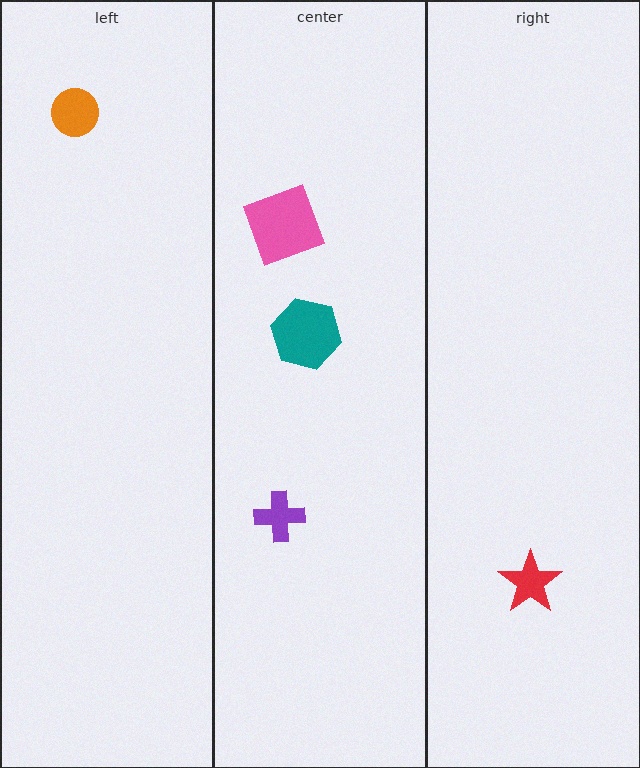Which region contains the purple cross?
The center region.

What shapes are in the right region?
The red star.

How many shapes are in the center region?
3.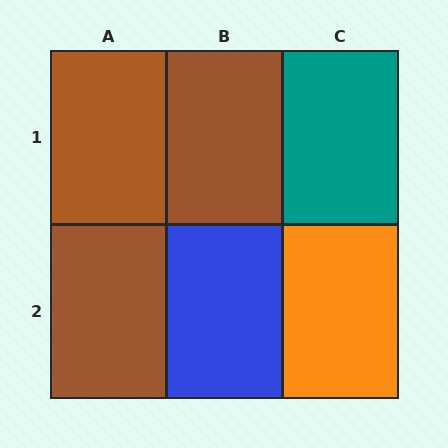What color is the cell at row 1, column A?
Brown.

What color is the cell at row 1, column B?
Brown.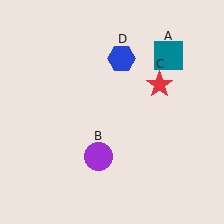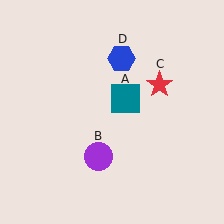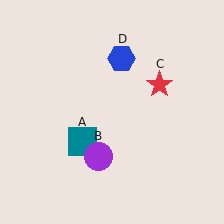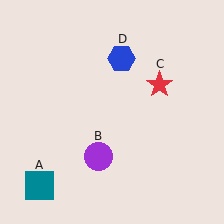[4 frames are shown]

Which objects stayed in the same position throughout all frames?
Purple circle (object B) and red star (object C) and blue hexagon (object D) remained stationary.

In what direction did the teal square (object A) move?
The teal square (object A) moved down and to the left.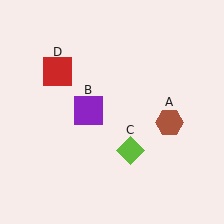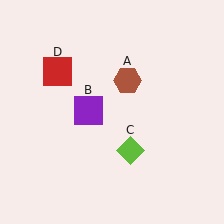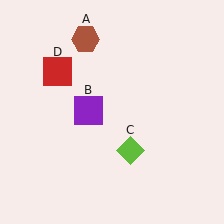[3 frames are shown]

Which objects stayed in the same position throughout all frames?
Purple square (object B) and lime diamond (object C) and red square (object D) remained stationary.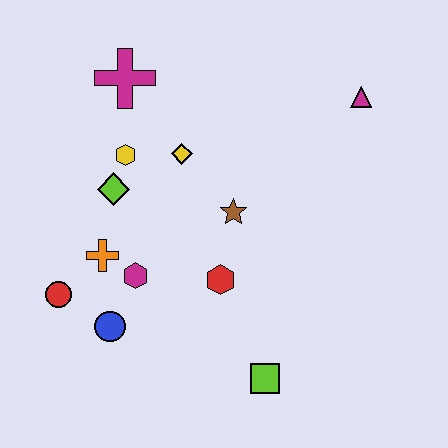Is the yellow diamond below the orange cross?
No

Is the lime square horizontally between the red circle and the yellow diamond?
No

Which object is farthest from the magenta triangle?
The red circle is farthest from the magenta triangle.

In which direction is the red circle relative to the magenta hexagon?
The red circle is to the left of the magenta hexagon.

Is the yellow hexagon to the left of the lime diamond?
No